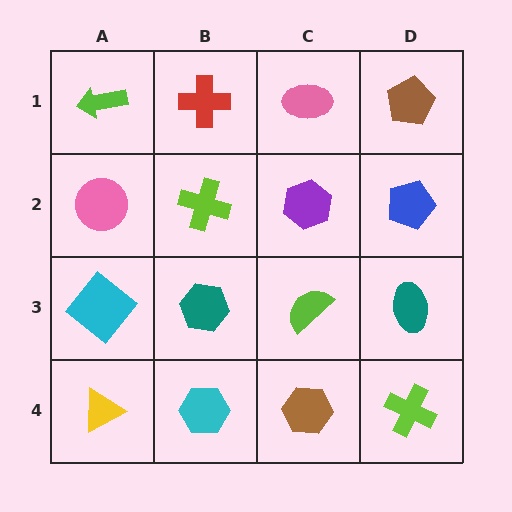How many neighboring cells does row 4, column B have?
3.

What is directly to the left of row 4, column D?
A brown hexagon.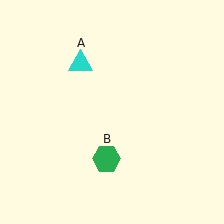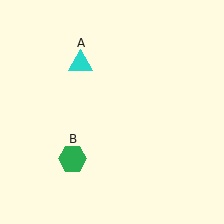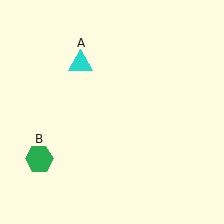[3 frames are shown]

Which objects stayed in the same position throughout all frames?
Cyan triangle (object A) remained stationary.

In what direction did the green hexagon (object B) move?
The green hexagon (object B) moved left.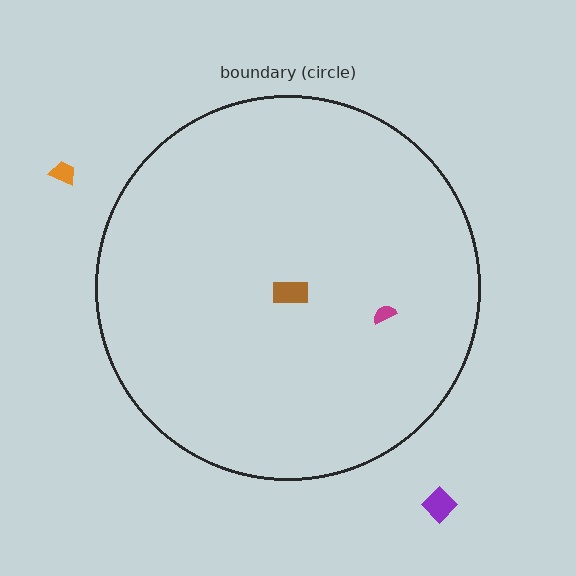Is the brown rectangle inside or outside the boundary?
Inside.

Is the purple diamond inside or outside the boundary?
Outside.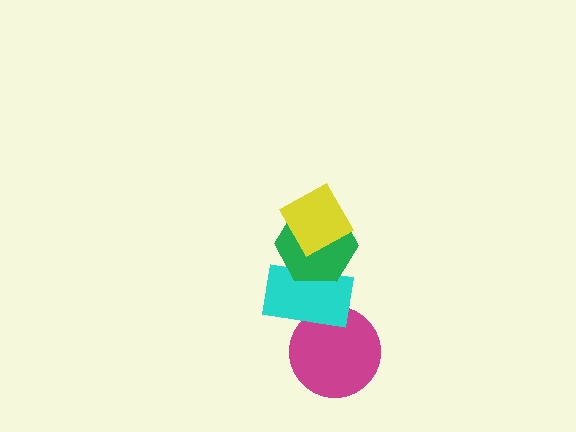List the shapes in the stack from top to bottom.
From top to bottom: the yellow diamond, the green hexagon, the cyan rectangle, the magenta circle.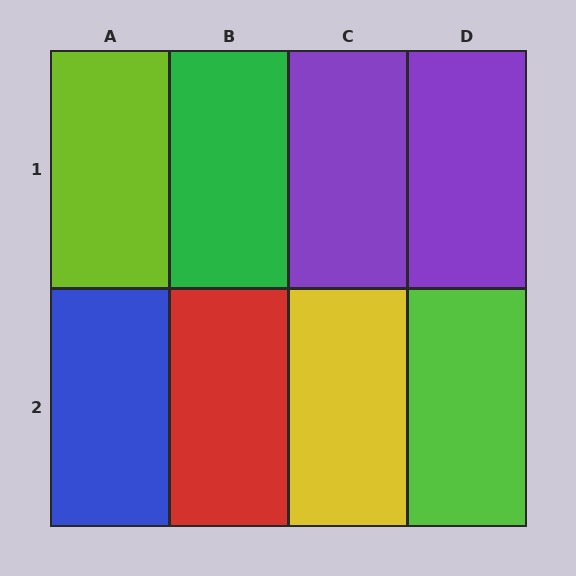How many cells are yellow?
1 cell is yellow.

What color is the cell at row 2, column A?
Blue.